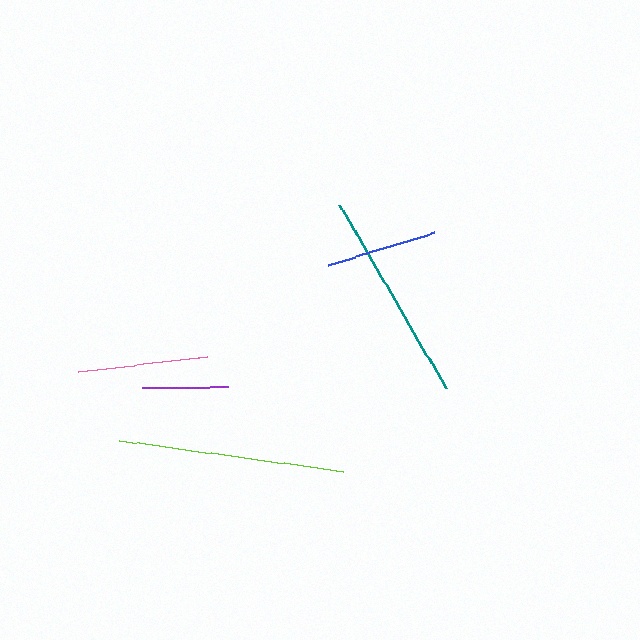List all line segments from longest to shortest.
From longest to shortest: lime, teal, pink, blue, purple.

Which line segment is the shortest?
The purple line is the shortest at approximately 86 pixels.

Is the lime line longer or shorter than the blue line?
The lime line is longer than the blue line.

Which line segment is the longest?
The lime line is the longest at approximately 226 pixels.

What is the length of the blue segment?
The blue segment is approximately 111 pixels long.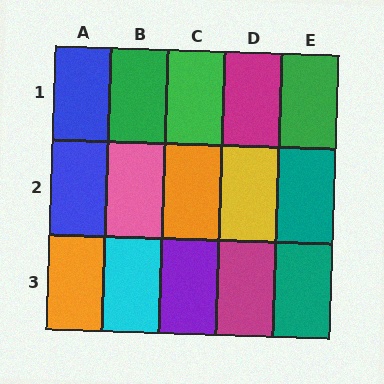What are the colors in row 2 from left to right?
Blue, pink, orange, yellow, teal.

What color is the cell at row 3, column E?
Teal.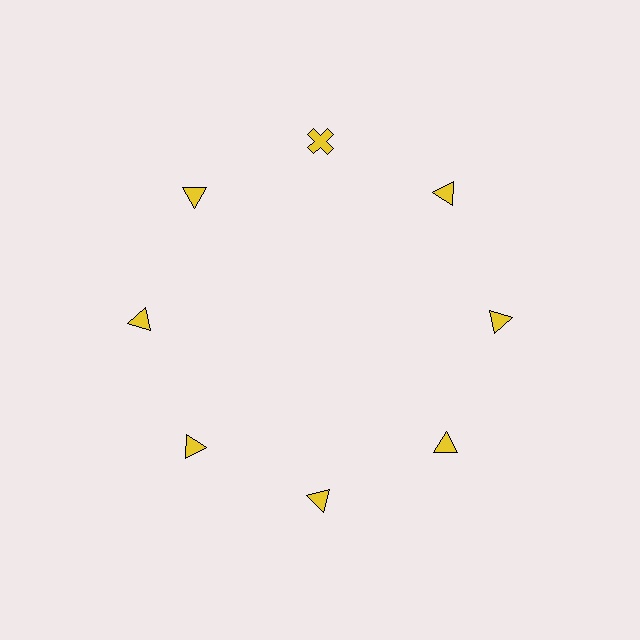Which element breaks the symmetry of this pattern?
The yellow cross at roughly the 12 o'clock position breaks the symmetry. All other shapes are yellow triangles.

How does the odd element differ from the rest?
It has a different shape: cross instead of triangle.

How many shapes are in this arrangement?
There are 8 shapes arranged in a ring pattern.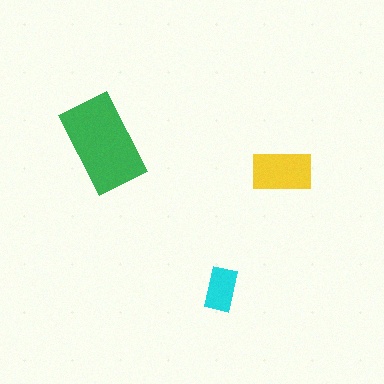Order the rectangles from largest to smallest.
the green one, the yellow one, the cyan one.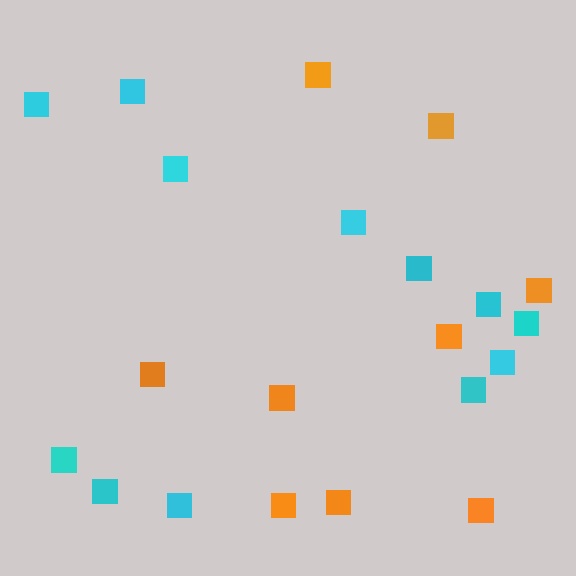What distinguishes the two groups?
There are 2 groups: one group of orange squares (9) and one group of cyan squares (12).